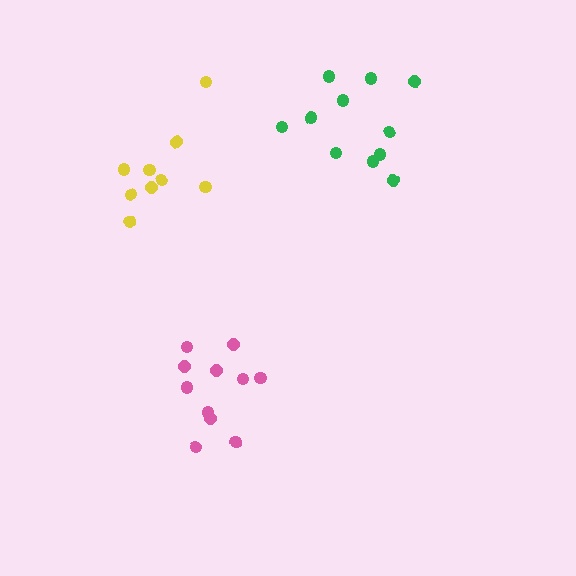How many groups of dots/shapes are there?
There are 3 groups.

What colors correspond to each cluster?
The clusters are colored: pink, green, yellow.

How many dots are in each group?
Group 1: 11 dots, Group 2: 11 dots, Group 3: 9 dots (31 total).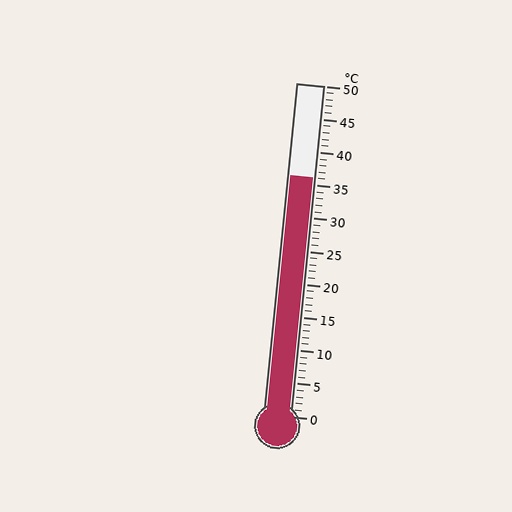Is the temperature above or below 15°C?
The temperature is above 15°C.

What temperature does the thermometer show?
The thermometer shows approximately 36°C.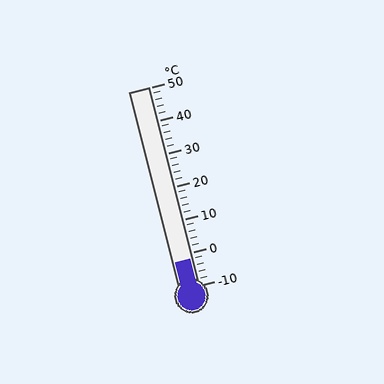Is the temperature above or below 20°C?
The temperature is below 20°C.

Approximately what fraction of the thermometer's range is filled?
The thermometer is filled to approximately 15% of its range.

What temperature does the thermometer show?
The thermometer shows approximately -2°C.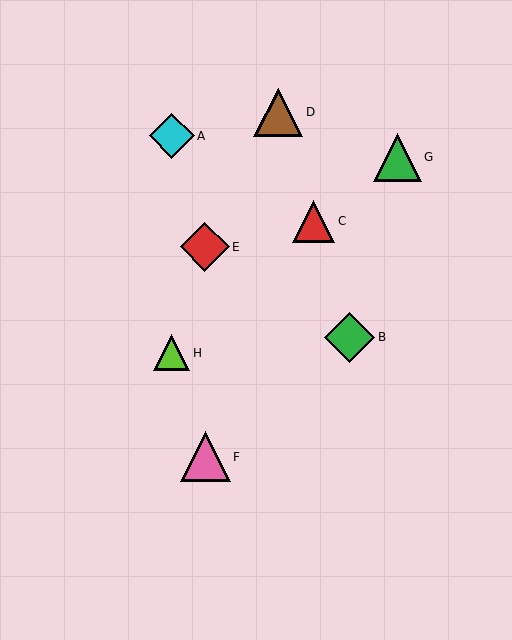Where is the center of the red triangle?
The center of the red triangle is at (314, 221).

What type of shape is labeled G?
Shape G is a green triangle.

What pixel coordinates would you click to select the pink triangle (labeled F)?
Click at (205, 457) to select the pink triangle F.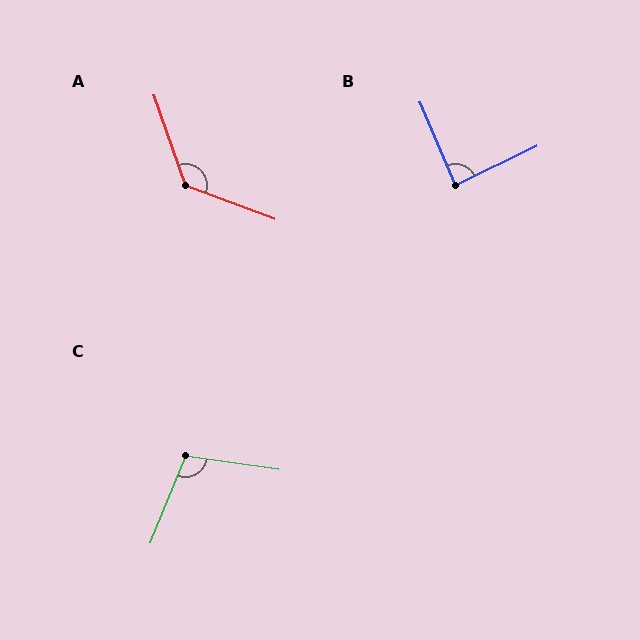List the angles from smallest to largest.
B (87°), C (104°), A (130°).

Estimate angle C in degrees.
Approximately 104 degrees.